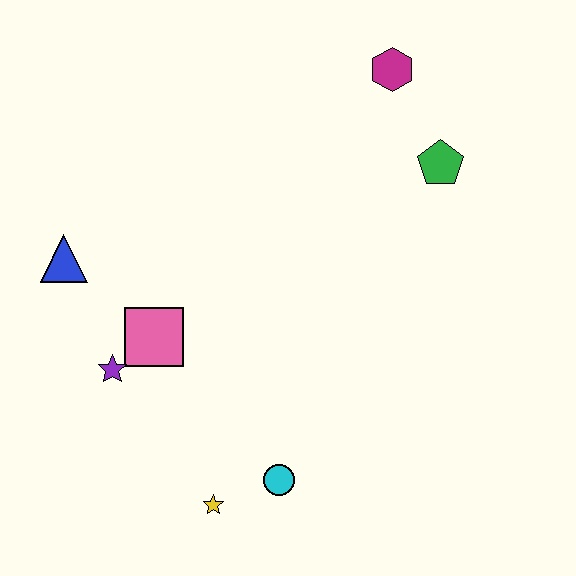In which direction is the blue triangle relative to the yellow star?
The blue triangle is above the yellow star.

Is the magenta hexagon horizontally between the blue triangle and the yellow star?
No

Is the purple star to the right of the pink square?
No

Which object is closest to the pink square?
The purple star is closest to the pink square.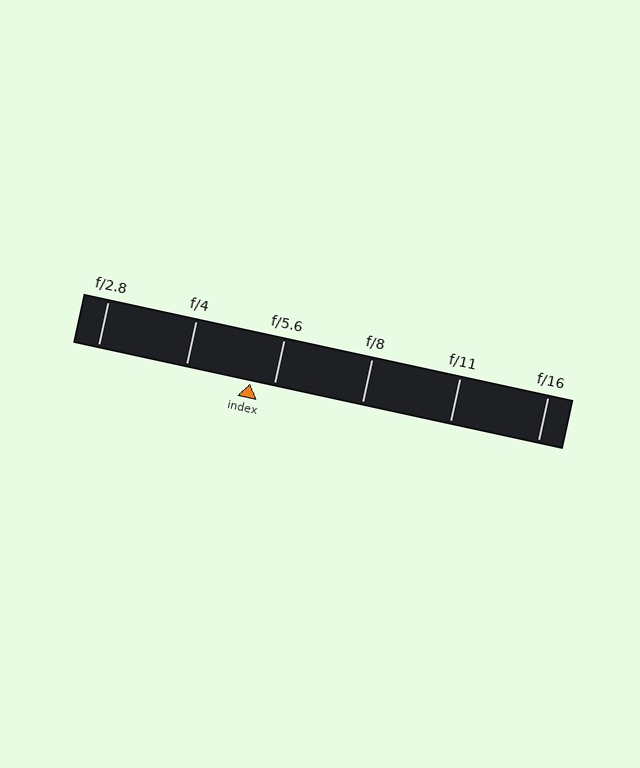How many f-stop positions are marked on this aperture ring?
There are 6 f-stop positions marked.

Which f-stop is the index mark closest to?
The index mark is closest to f/5.6.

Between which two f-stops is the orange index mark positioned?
The index mark is between f/4 and f/5.6.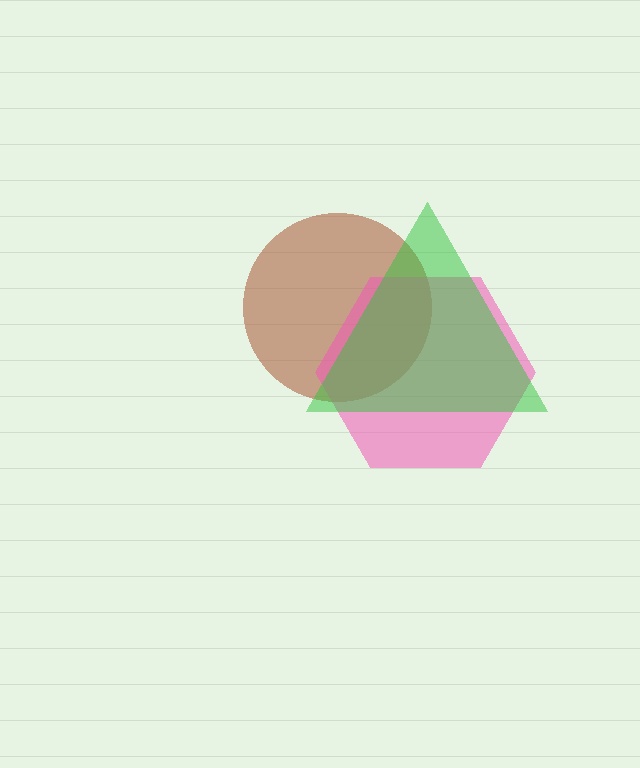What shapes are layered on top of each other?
The layered shapes are: a brown circle, a pink hexagon, a green triangle.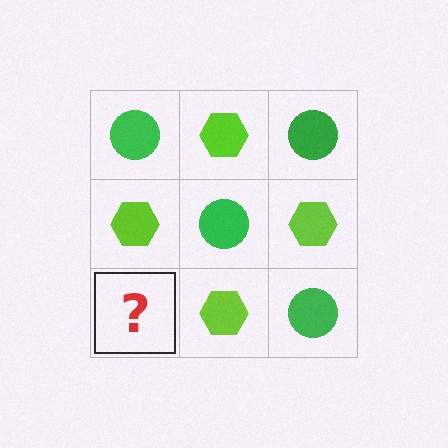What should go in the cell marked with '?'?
The missing cell should contain a green circle.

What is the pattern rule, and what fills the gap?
The rule is that it alternates green circle and lime hexagon in a checkerboard pattern. The gap should be filled with a green circle.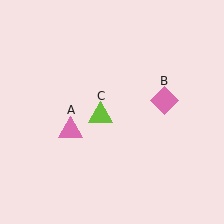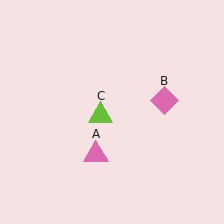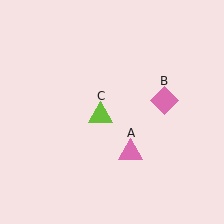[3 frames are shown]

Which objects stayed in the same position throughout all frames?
Pink diamond (object B) and lime triangle (object C) remained stationary.